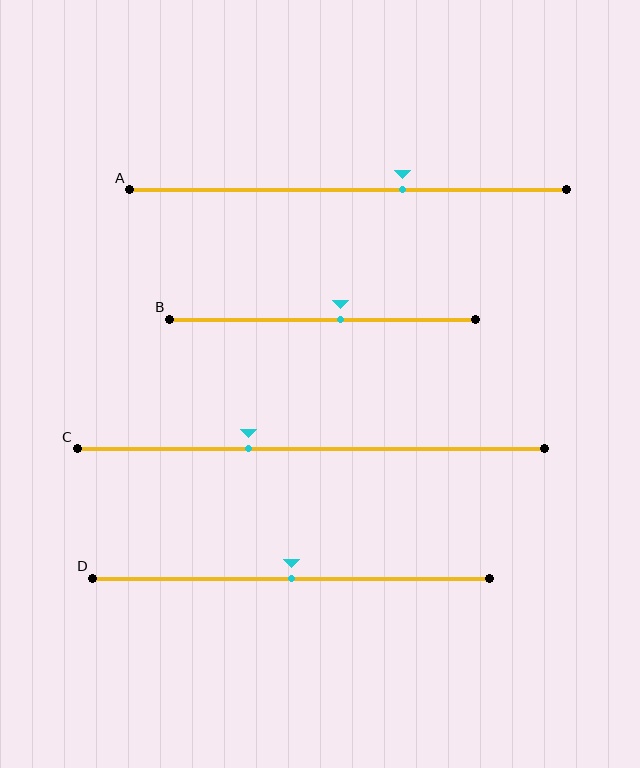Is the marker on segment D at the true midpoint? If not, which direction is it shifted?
Yes, the marker on segment D is at the true midpoint.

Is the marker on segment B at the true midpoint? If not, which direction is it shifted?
No, the marker on segment B is shifted to the right by about 6% of the segment length.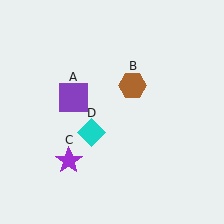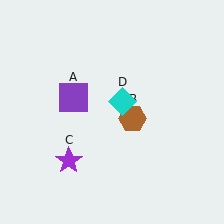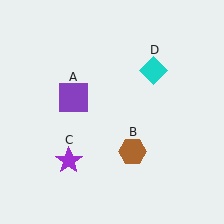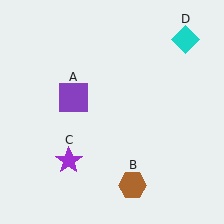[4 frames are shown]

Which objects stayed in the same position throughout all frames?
Purple square (object A) and purple star (object C) remained stationary.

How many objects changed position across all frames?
2 objects changed position: brown hexagon (object B), cyan diamond (object D).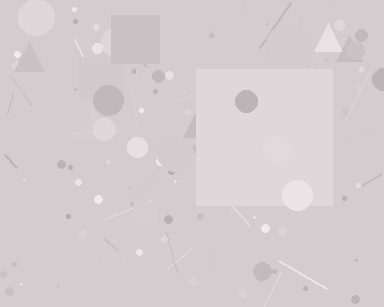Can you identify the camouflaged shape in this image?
The camouflaged shape is a square.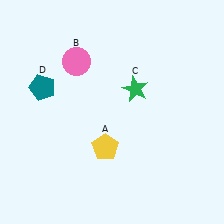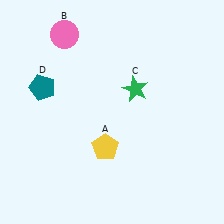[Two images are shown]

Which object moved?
The pink circle (B) moved up.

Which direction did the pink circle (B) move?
The pink circle (B) moved up.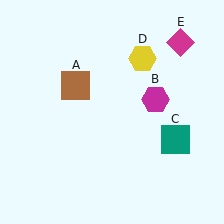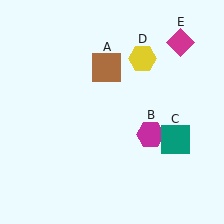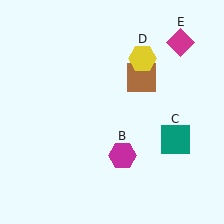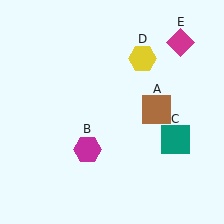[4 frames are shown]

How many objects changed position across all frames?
2 objects changed position: brown square (object A), magenta hexagon (object B).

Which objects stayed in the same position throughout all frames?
Teal square (object C) and yellow hexagon (object D) and magenta diamond (object E) remained stationary.